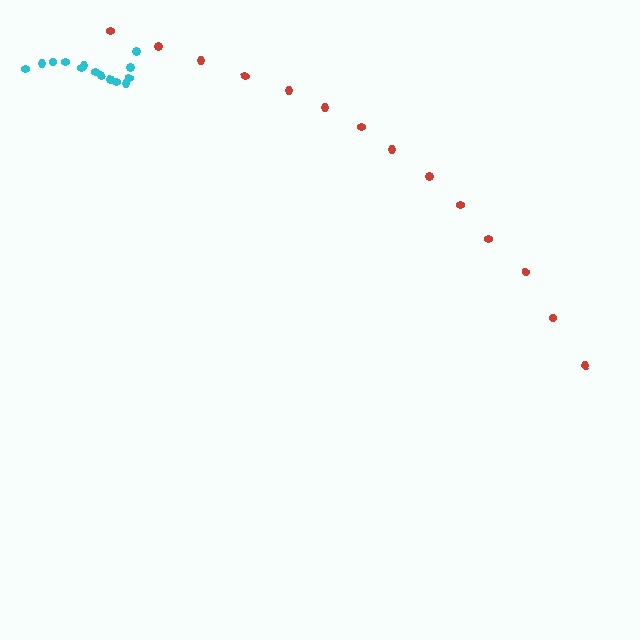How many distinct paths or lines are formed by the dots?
There are 2 distinct paths.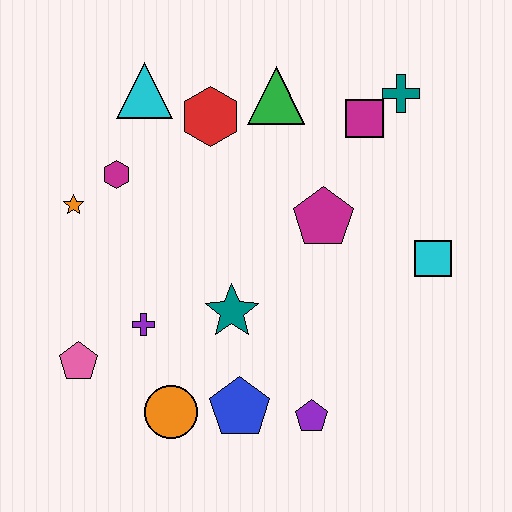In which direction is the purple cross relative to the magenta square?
The purple cross is to the left of the magenta square.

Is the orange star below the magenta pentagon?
No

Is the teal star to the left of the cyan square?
Yes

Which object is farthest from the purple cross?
The teal cross is farthest from the purple cross.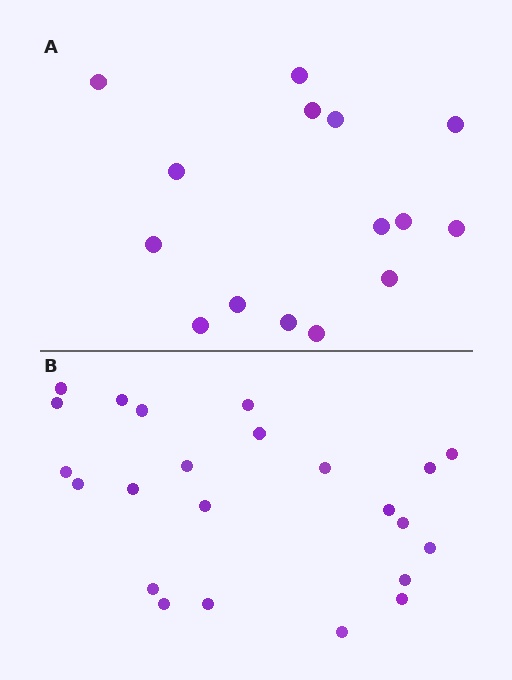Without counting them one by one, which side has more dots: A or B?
Region B (the bottom region) has more dots.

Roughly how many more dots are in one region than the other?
Region B has roughly 8 or so more dots than region A.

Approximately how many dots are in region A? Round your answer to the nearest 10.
About 20 dots. (The exact count is 15, which rounds to 20.)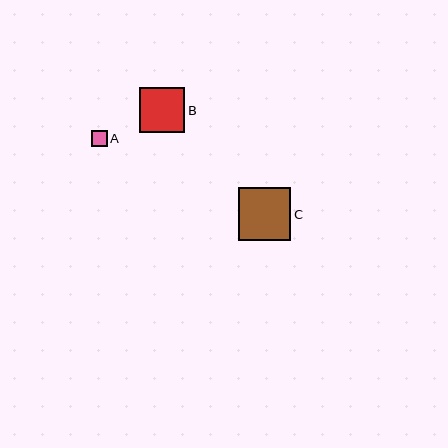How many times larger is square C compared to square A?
Square C is approximately 3.4 times the size of square A.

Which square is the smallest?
Square A is the smallest with a size of approximately 16 pixels.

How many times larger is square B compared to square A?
Square B is approximately 2.9 times the size of square A.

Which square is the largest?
Square C is the largest with a size of approximately 53 pixels.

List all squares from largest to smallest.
From largest to smallest: C, B, A.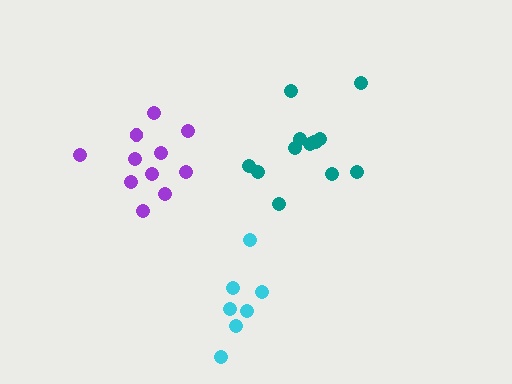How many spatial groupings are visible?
There are 3 spatial groupings.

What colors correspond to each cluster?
The clusters are colored: teal, purple, cyan.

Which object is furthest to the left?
The purple cluster is leftmost.